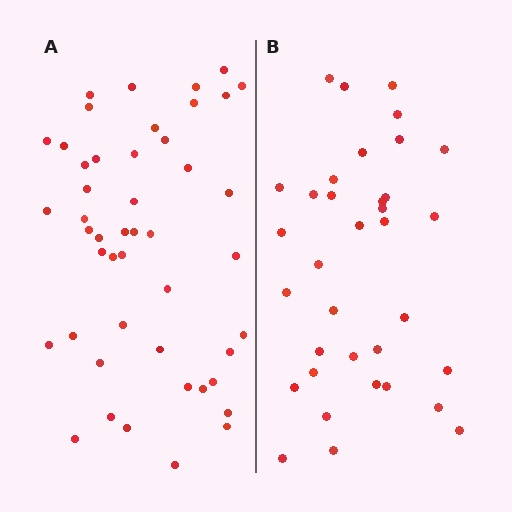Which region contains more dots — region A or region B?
Region A (the left region) has more dots.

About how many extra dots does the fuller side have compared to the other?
Region A has roughly 12 or so more dots than region B.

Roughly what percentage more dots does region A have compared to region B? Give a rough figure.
About 35% more.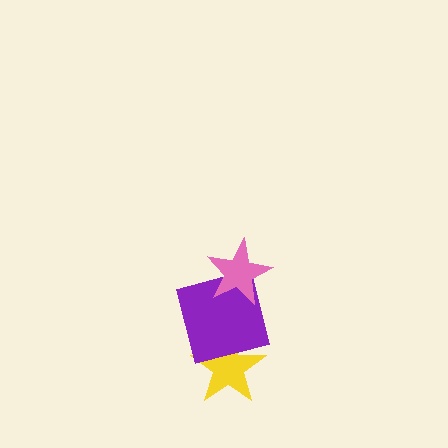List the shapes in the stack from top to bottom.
From top to bottom: the pink star, the purple square, the yellow star.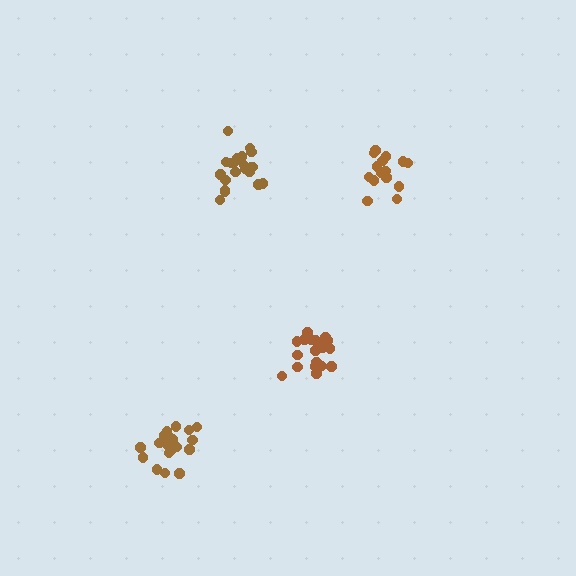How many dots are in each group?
Group 1: 15 dots, Group 2: 21 dots, Group 3: 21 dots, Group 4: 21 dots (78 total).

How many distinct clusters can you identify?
There are 4 distinct clusters.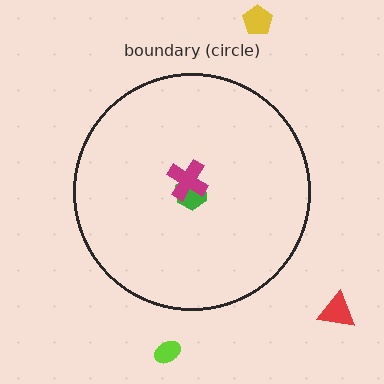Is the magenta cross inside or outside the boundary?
Inside.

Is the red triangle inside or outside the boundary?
Outside.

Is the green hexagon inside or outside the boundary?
Inside.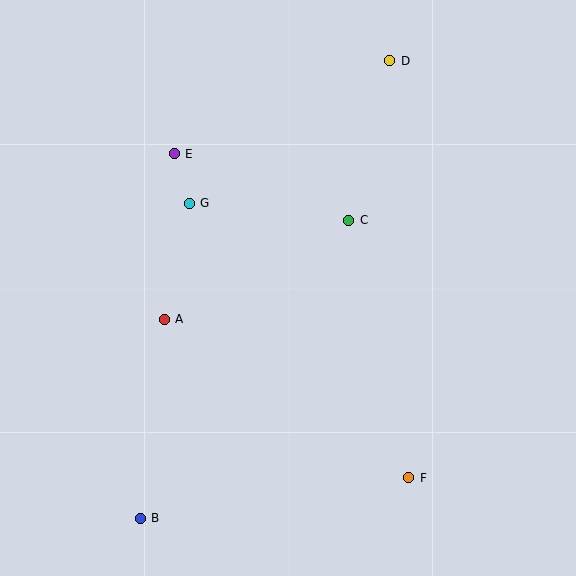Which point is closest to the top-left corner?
Point E is closest to the top-left corner.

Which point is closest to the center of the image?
Point C at (349, 220) is closest to the center.